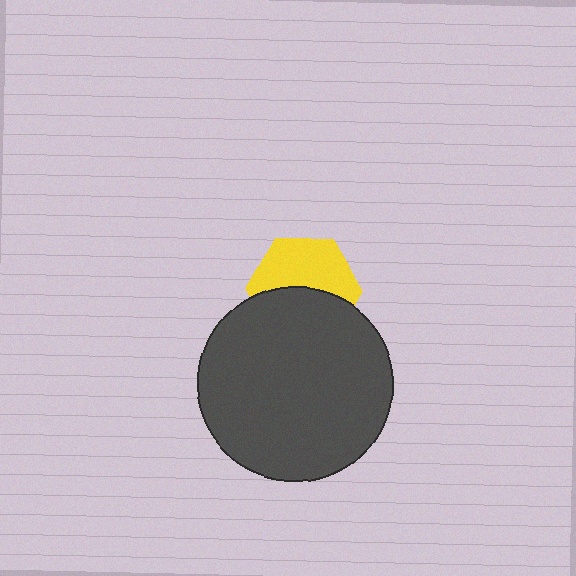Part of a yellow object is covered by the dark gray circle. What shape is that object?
It is a hexagon.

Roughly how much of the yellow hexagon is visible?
About half of it is visible (roughly 53%).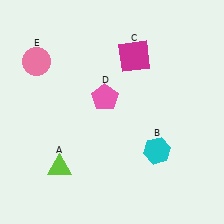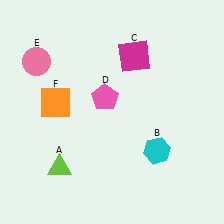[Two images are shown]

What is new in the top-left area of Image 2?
An orange square (F) was added in the top-left area of Image 2.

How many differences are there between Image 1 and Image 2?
There is 1 difference between the two images.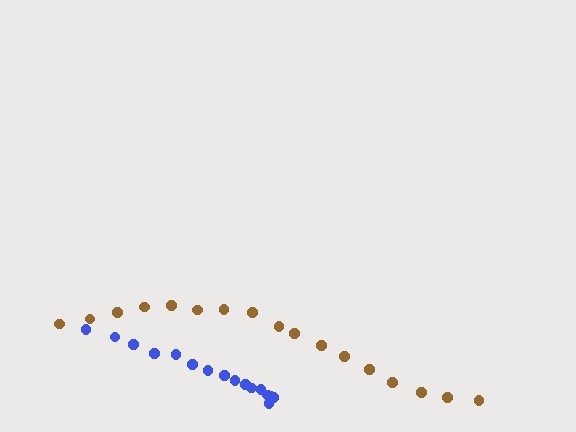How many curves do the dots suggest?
There are 2 distinct paths.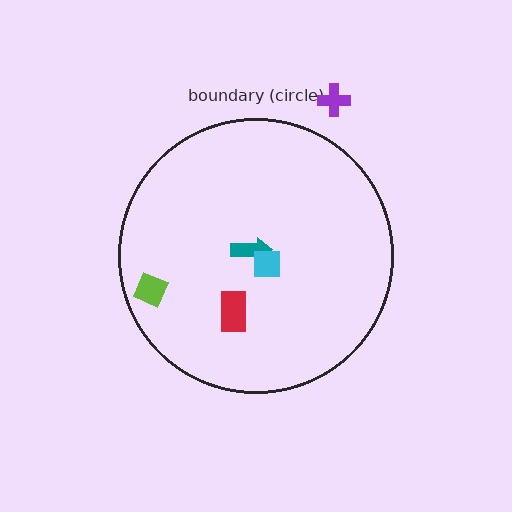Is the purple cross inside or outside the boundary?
Outside.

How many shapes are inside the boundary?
4 inside, 1 outside.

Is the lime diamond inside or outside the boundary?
Inside.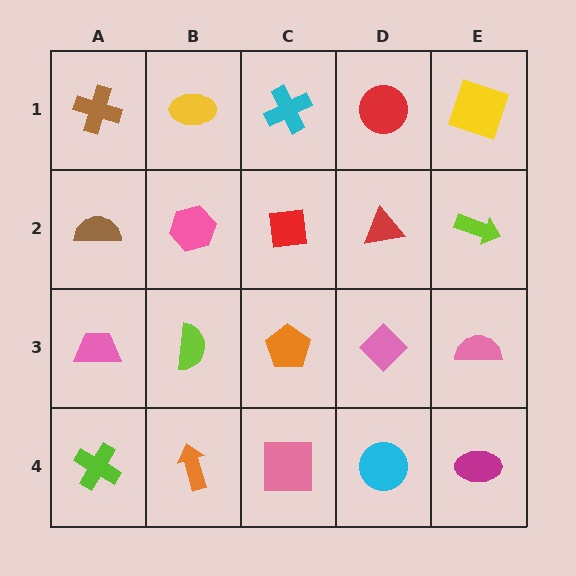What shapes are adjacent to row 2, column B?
A yellow ellipse (row 1, column B), a lime semicircle (row 3, column B), a brown semicircle (row 2, column A), a red square (row 2, column C).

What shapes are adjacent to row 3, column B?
A pink hexagon (row 2, column B), an orange arrow (row 4, column B), a pink trapezoid (row 3, column A), an orange pentagon (row 3, column C).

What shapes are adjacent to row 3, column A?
A brown semicircle (row 2, column A), a lime cross (row 4, column A), a lime semicircle (row 3, column B).